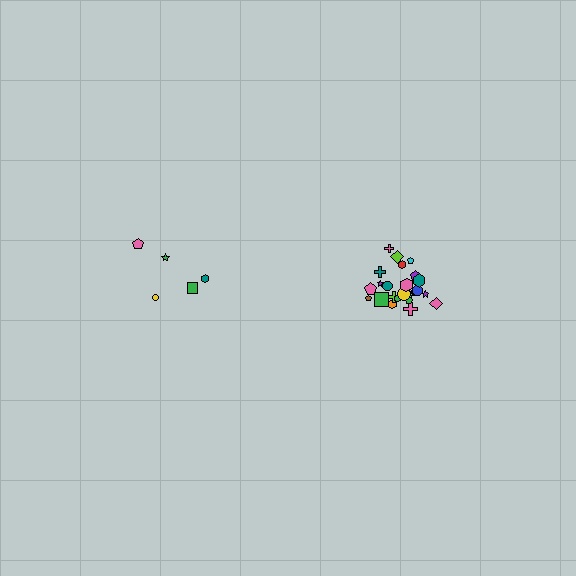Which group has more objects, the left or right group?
The right group.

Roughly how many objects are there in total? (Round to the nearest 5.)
Roughly 30 objects in total.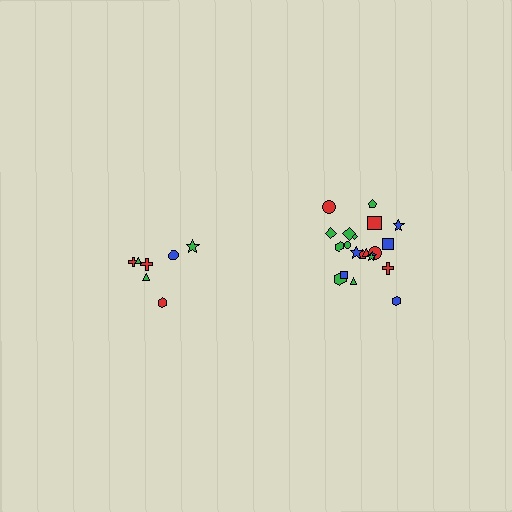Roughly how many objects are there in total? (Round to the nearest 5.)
Roughly 30 objects in total.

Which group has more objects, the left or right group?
The right group.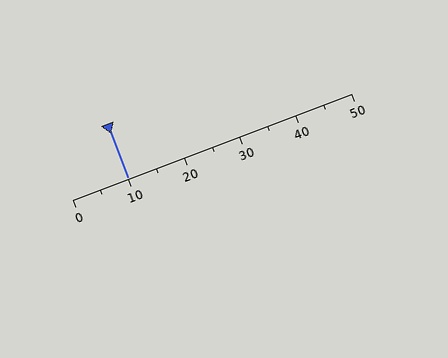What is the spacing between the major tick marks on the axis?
The major ticks are spaced 10 apart.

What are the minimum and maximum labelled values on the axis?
The axis runs from 0 to 50.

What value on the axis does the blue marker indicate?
The marker indicates approximately 10.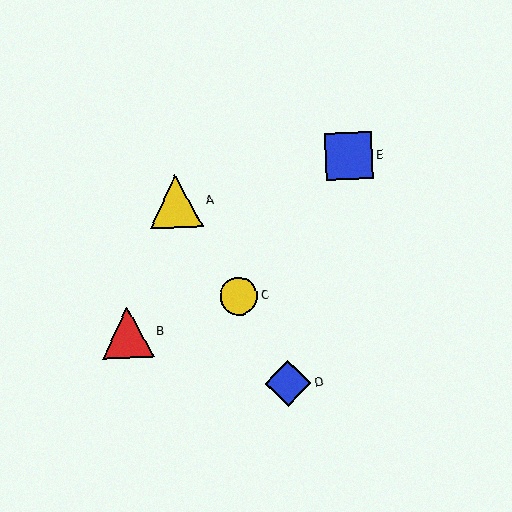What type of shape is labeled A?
Shape A is a yellow triangle.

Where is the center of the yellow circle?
The center of the yellow circle is at (239, 296).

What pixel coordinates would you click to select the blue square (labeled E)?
Click at (349, 156) to select the blue square E.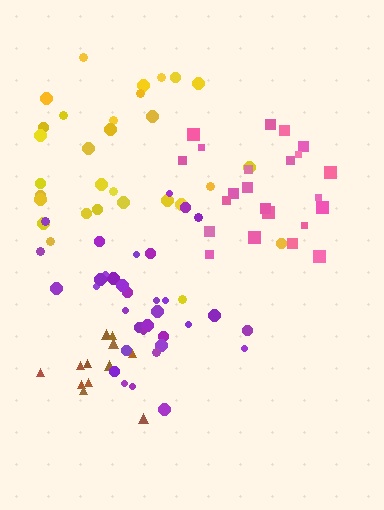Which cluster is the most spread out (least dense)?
Yellow.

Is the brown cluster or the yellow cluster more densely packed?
Brown.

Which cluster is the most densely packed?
Brown.